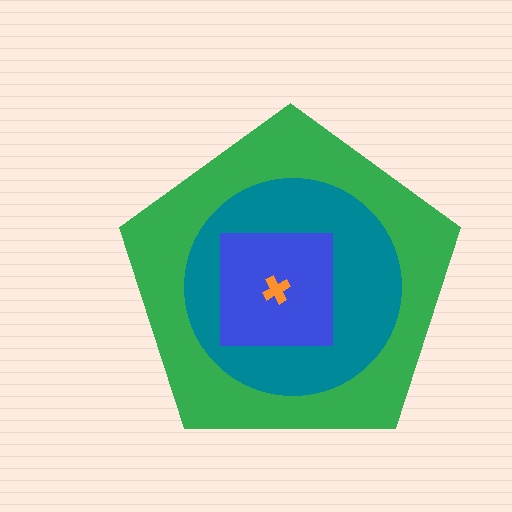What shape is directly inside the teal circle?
The blue square.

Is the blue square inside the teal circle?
Yes.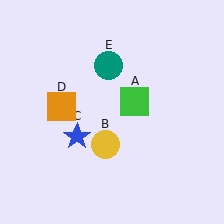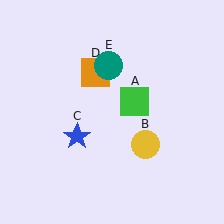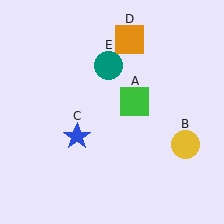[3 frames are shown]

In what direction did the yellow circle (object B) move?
The yellow circle (object B) moved right.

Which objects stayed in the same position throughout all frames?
Green square (object A) and blue star (object C) and teal circle (object E) remained stationary.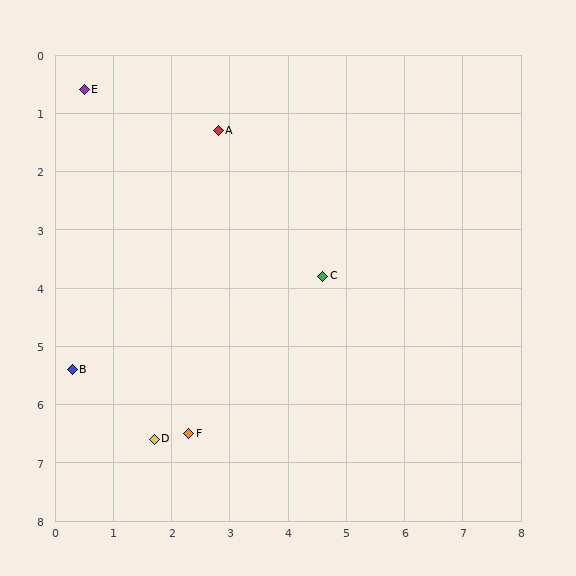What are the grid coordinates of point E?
Point E is at approximately (0.5, 0.6).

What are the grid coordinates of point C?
Point C is at approximately (4.6, 3.8).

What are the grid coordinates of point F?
Point F is at approximately (2.3, 6.5).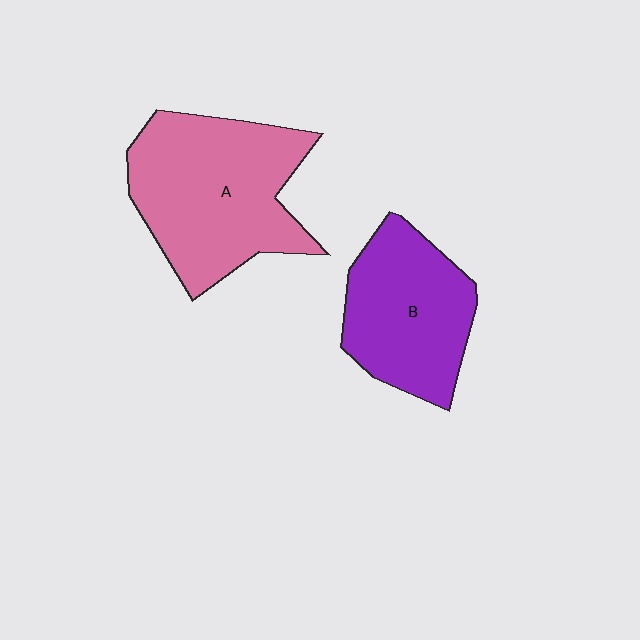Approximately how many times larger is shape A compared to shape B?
Approximately 1.4 times.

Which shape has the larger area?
Shape A (pink).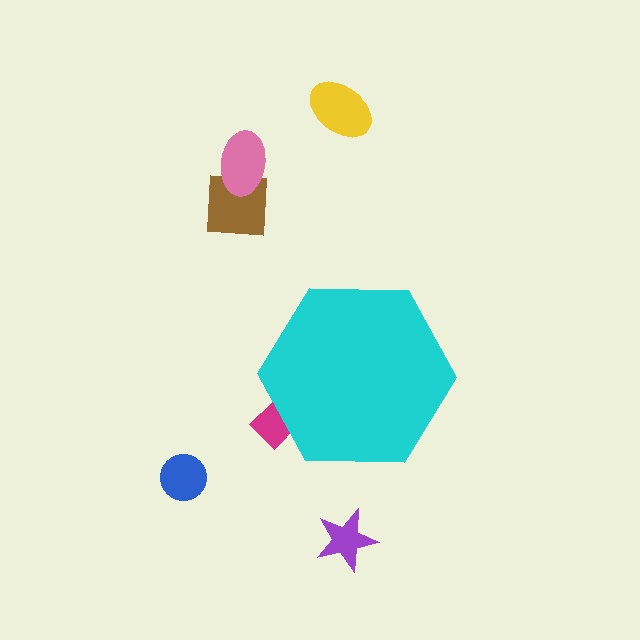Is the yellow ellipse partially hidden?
No, the yellow ellipse is fully visible.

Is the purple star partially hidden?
No, the purple star is fully visible.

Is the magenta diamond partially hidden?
Yes, the magenta diamond is partially hidden behind the cyan hexagon.